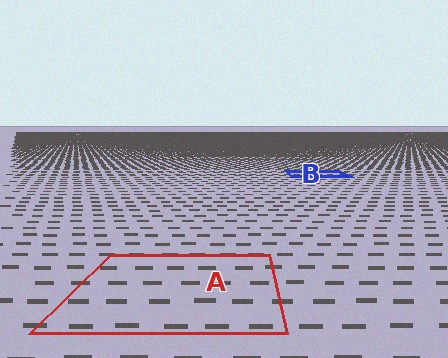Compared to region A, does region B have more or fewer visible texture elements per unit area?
Region B has more texture elements per unit area — they are packed more densely because it is farther away.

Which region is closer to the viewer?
Region A is closer. The texture elements there are larger and more spread out.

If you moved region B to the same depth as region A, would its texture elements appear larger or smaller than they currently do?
They would appear larger. At a closer depth, the same texture elements are projected at a bigger on-screen size.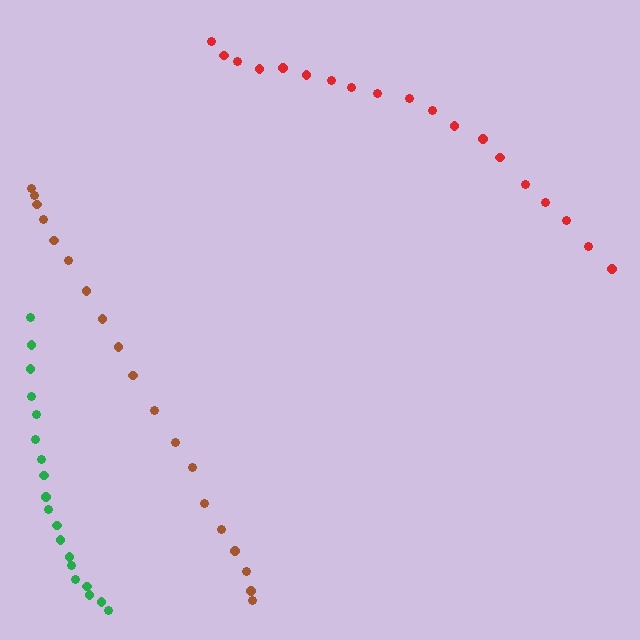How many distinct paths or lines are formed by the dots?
There are 3 distinct paths.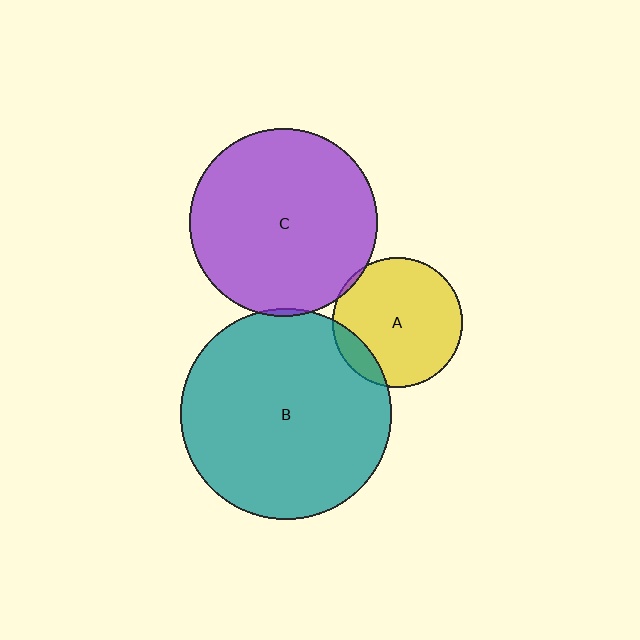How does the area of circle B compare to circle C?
Approximately 1.3 times.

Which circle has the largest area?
Circle B (teal).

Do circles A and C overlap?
Yes.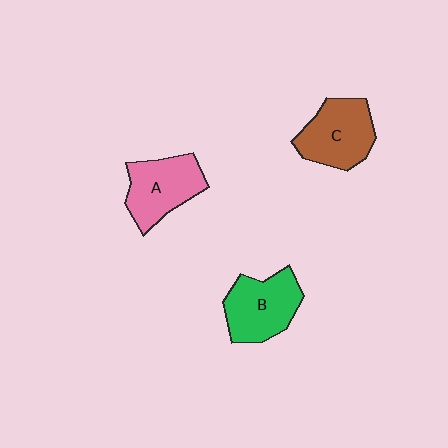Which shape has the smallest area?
Shape A (pink).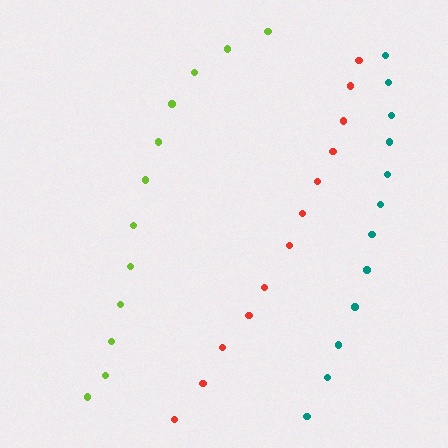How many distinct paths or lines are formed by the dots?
There are 3 distinct paths.